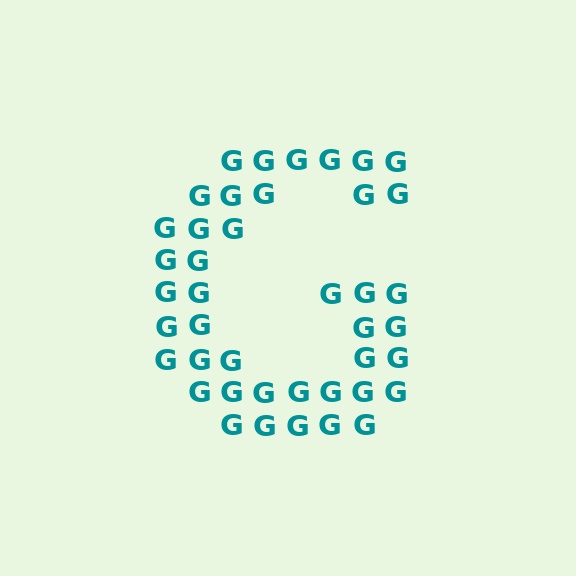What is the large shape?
The large shape is the letter G.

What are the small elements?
The small elements are letter G's.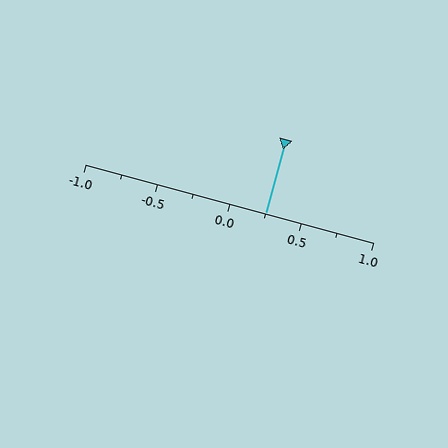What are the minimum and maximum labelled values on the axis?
The axis runs from -1.0 to 1.0.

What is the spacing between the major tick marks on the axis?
The major ticks are spaced 0.5 apart.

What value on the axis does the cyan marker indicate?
The marker indicates approximately 0.25.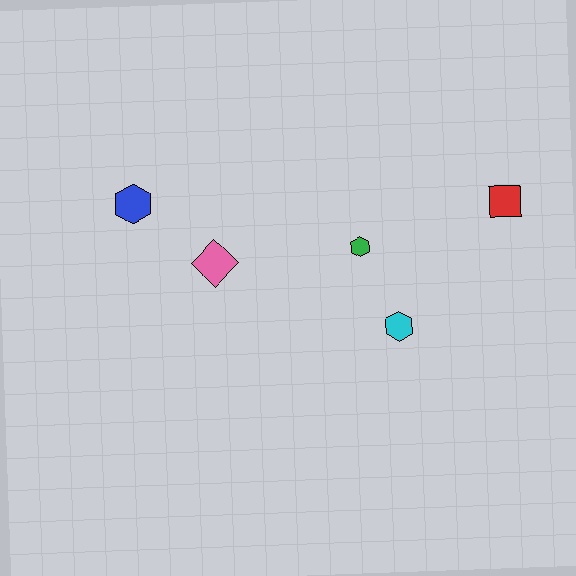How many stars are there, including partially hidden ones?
There are no stars.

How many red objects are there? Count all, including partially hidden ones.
There is 1 red object.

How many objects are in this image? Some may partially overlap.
There are 5 objects.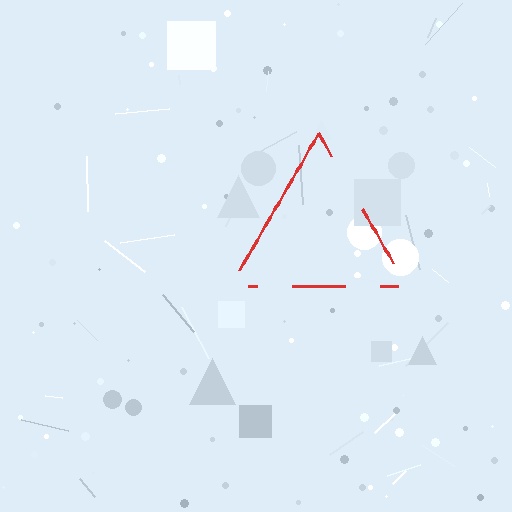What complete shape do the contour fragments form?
The contour fragments form a triangle.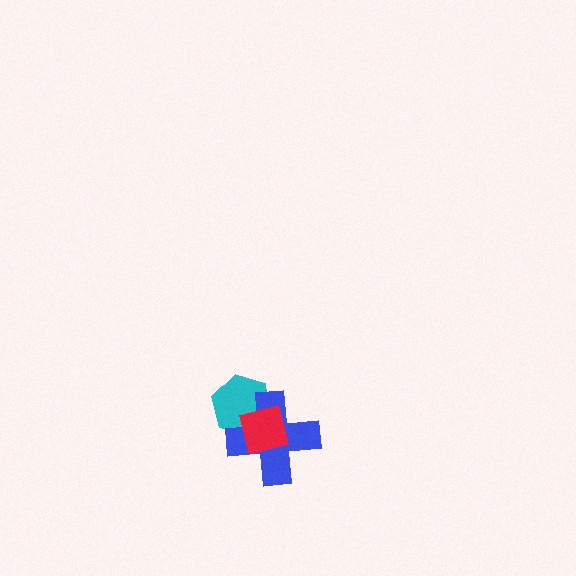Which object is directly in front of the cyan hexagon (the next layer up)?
The blue cross is directly in front of the cyan hexagon.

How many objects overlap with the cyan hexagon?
2 objects overlap with the cyan hexagon.